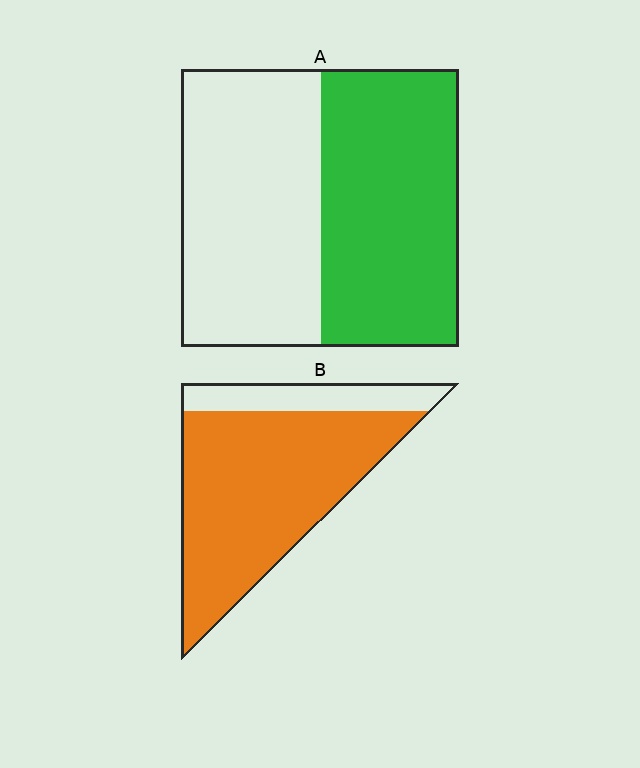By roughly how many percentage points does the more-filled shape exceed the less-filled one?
By roughly 30 percentage points (B over A).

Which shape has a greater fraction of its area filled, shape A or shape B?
Shape B.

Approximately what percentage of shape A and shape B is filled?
A is approximately 50% and B is approximately 80%.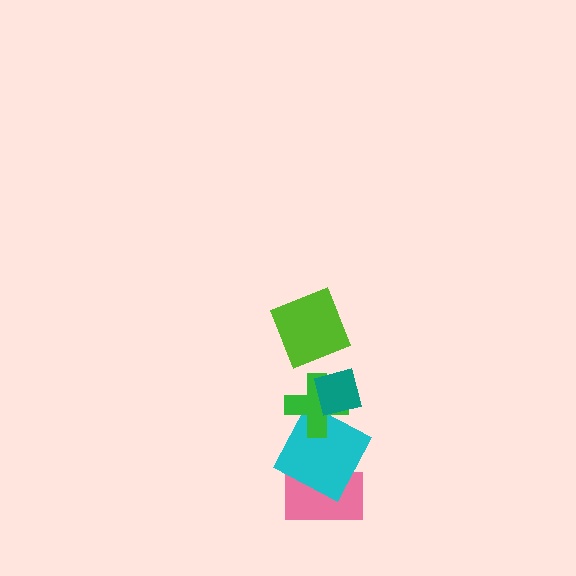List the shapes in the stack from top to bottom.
From top to bottom: the lime square, the teal square, the green cross, the cyan square, the pink rectangle.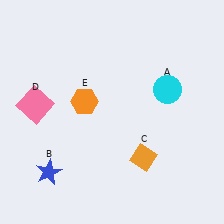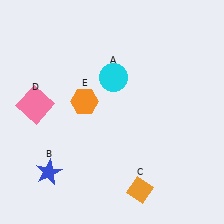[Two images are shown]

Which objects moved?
The objects that moved are: the cyan circle (A), the orange diamond (C).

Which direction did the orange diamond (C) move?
The orange diamond (C) moved down.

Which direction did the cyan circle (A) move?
The cyan circle (A) moved left.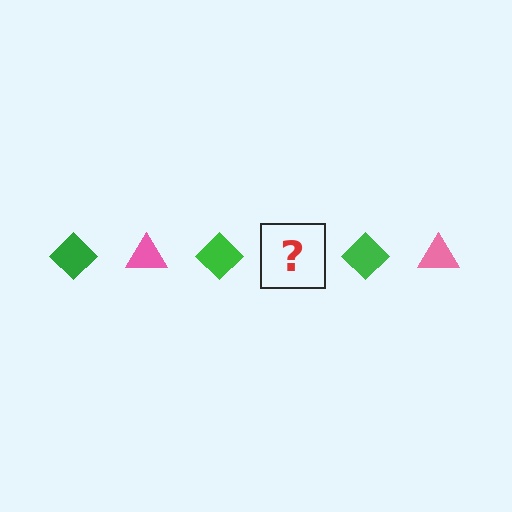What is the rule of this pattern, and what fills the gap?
The rule is that the pattern alternates between green diamond and pink triangle. The gap should be filled with a pink triangle.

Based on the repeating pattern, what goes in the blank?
The blank should be a pink triangle.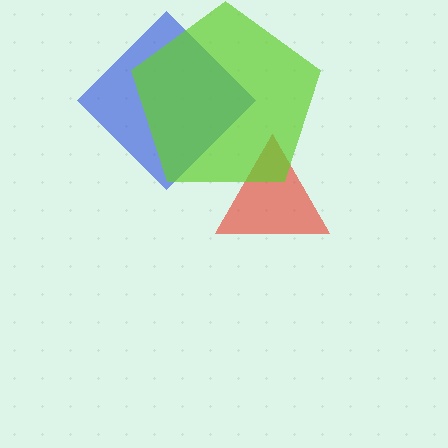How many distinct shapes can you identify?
There are 3 distinct shapes: a red triangle, a blue diamond, a lime pentagon.